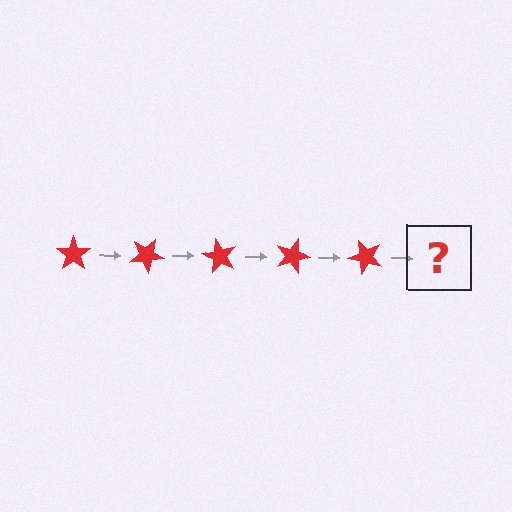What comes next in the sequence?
The next element should be a red star rotated 150 degrees.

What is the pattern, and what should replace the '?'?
The pattern is that the star rotates 30 degrees each step. The '?' should be a red star rotated 150 degrees.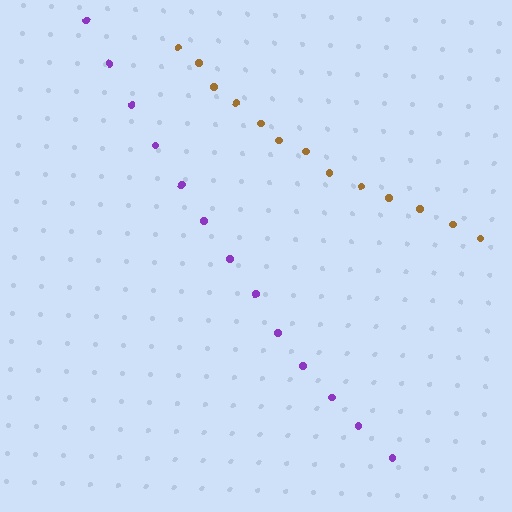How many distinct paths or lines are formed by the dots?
There are 2 distinct paths.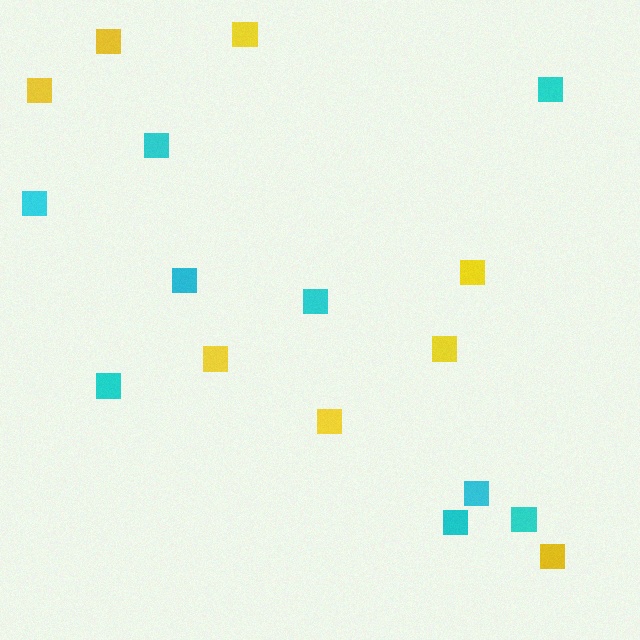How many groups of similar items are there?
There are 2 groups: one group of cyan squares (9) and one group of yellow squares (8).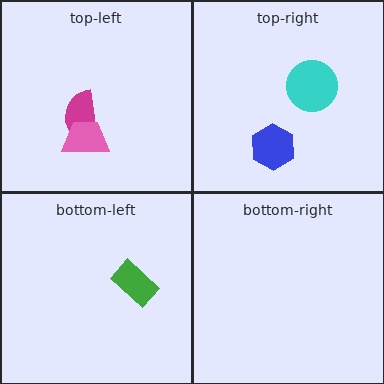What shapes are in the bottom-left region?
The green rectangle.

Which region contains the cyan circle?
The top-right region.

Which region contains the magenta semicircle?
The top-left region.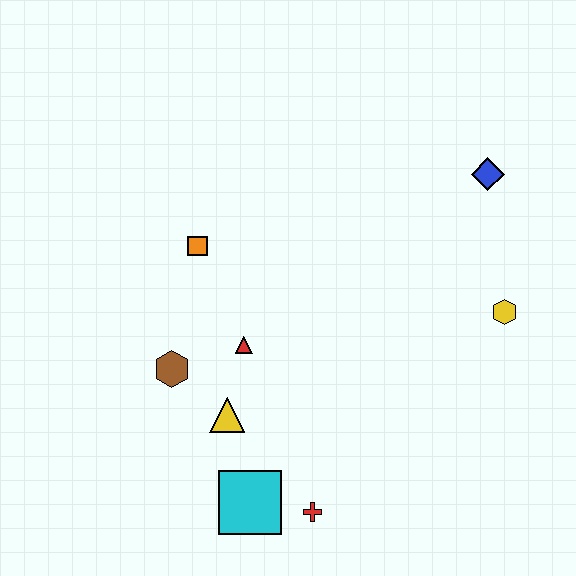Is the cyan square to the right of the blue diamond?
No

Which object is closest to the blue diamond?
The yellow hexagon is closest to the blue diamond.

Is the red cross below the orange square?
Yes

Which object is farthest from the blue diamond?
The cyan square is farthest from the blue diamond.